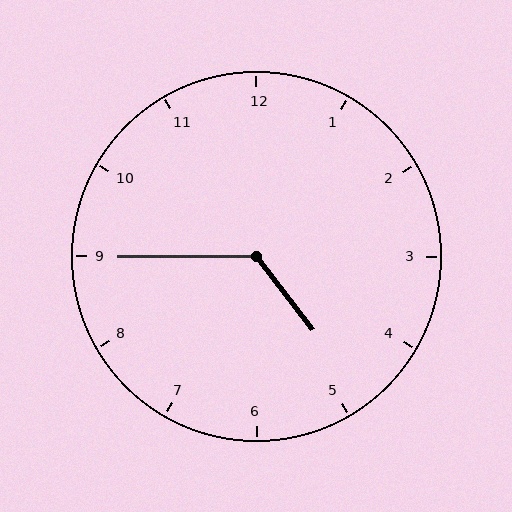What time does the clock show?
4:45.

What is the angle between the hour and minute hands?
Approximately 128 degrees.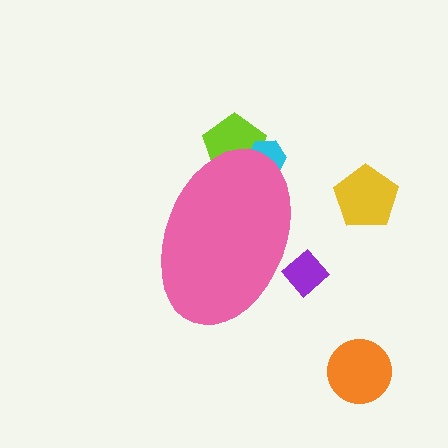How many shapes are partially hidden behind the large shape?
3 shapes are partially hidden.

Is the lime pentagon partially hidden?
Yes, the lime pentagon is partially hidden behind the pink ellipse.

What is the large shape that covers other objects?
A pink ellipse.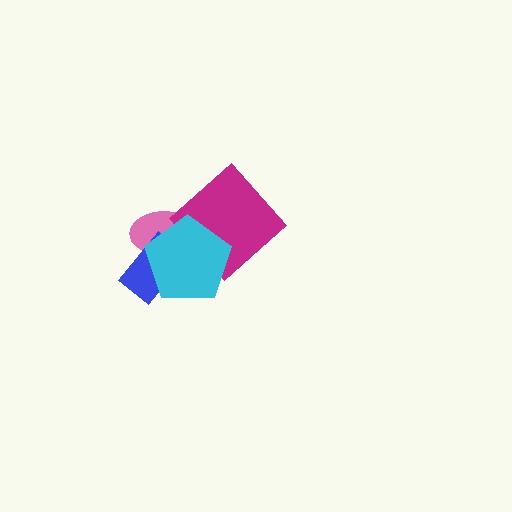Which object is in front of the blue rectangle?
The cyan pentagon is in front of the blue rectangle.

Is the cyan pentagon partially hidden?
No, no other shape covers it.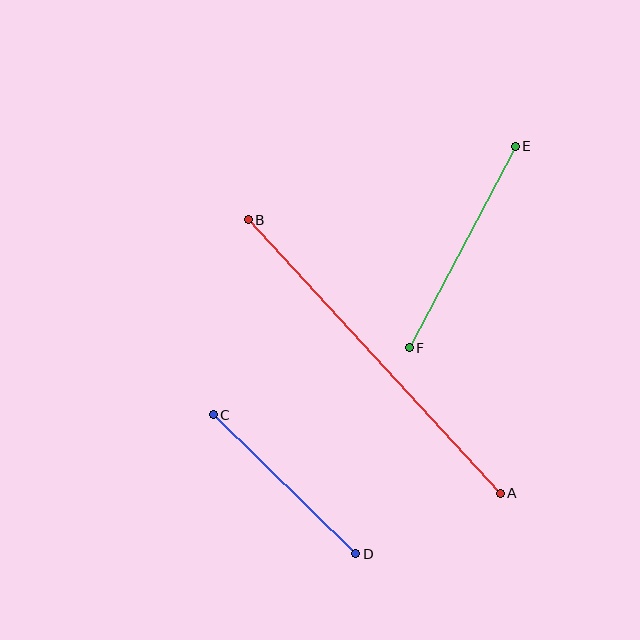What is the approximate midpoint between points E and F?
The midpoint is at approximately (462, 247) pixels.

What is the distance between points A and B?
The distance is approximately 372 pixels.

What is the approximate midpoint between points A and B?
The midpoint is at approximately (374, 357) pixels.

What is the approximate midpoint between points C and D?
The midpoint is at approximately (284, 484) pixels.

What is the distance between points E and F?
The distance is approximately 228 pixels.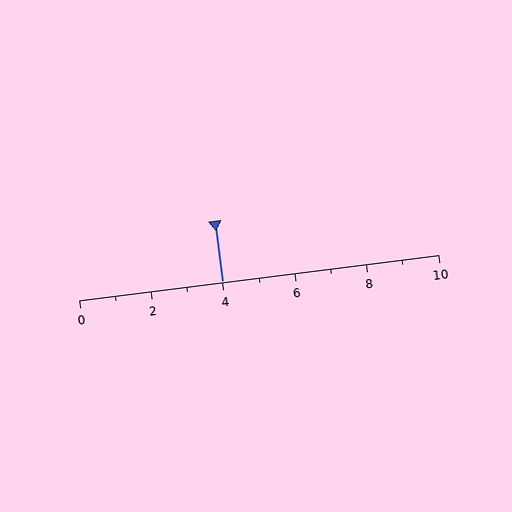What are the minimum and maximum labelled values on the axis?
The axis runs from 0 to 10.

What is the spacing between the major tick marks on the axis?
The major ticks are spaced 2 apart.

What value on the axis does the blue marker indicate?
The marker indicates approximately 4.